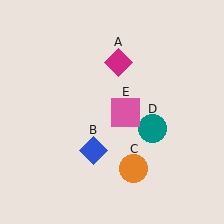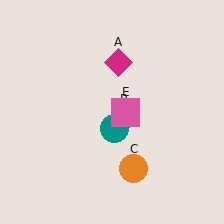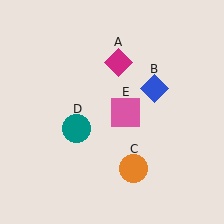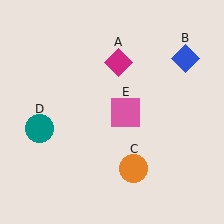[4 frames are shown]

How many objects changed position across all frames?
2 objects changed position: blue diamond (object B), teal circle (object D).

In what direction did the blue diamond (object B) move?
The blue diamond (object B) moved up and to the right.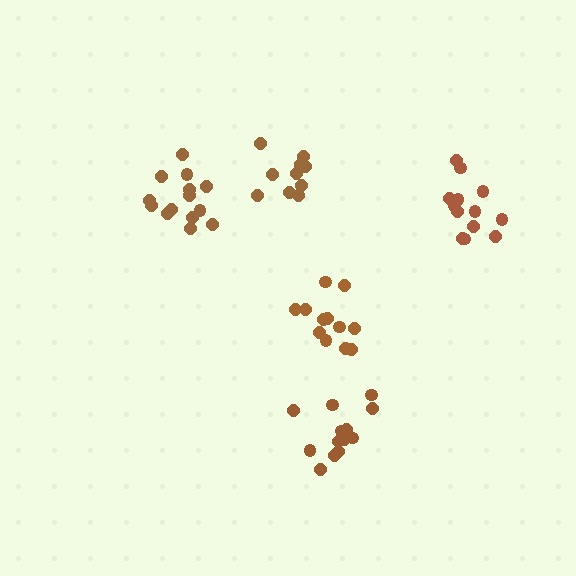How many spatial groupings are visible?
There are 5 spatial groupings.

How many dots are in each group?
Group 1: 14 dots, Group 2: 14 dots, Group 3: 12 dots, Group 4: 10 dots, Group 5: 14 dots (64 total).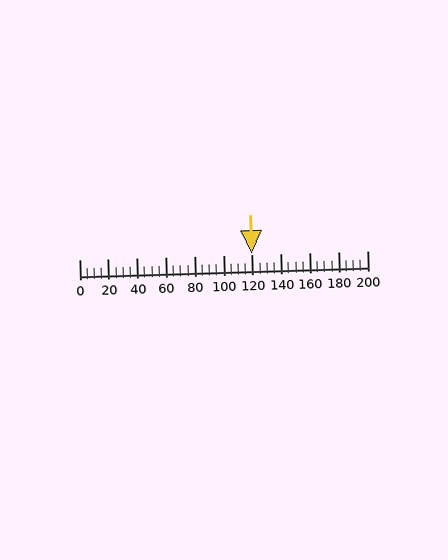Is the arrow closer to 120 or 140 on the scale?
The arrow is closer to 120.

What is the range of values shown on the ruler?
The ruler shows values from 0 to 200.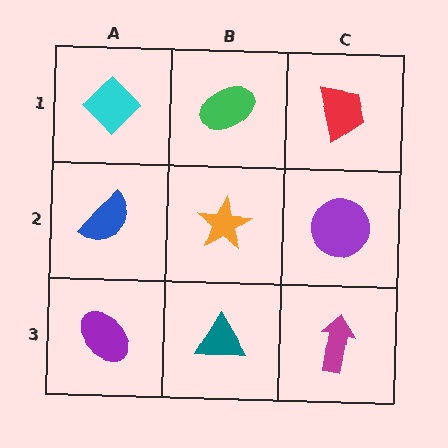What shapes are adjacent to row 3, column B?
An orange star (row 2, column B), a purple ellipse (row 3, column A), a magenta arrow (row 3, column C).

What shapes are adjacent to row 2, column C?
A red trapezoid (row 1, column C), a magenta arrow (row 3, column C), an orange star (row 2, column B).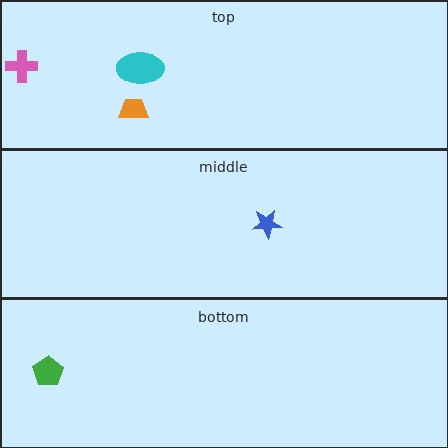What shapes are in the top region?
The cyan ellipse, the orange trapezoid, the pink cross.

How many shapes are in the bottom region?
1.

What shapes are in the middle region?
The blue star.